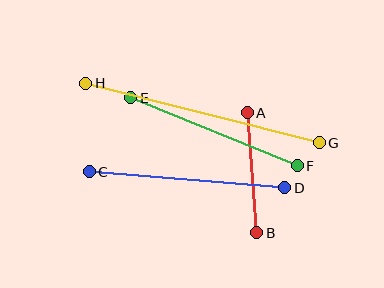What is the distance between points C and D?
The distance is approximately 196 pixels.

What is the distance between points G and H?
The distance is approximately 241 pixels.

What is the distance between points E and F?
The distance is approximately 180 pixels.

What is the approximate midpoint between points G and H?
The midpoint is at approximately (202, 113) pixels.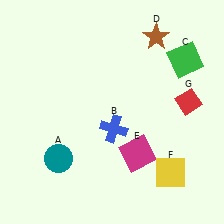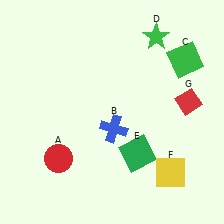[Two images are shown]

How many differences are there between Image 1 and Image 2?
There are 3 differences between the two images.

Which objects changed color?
A changed from teal to red. D changed from brown to green. E changed from magenta to green.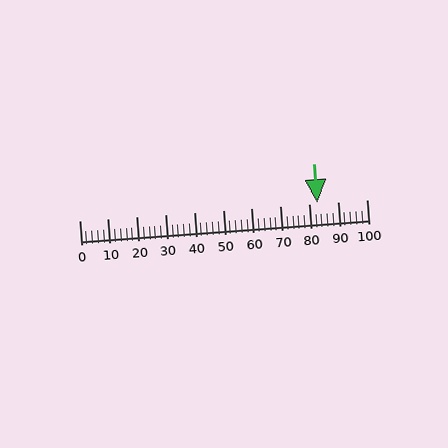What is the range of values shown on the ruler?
The ruler shows values from 0 to 100.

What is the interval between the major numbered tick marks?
The major tick marks are spaced 10 units apart.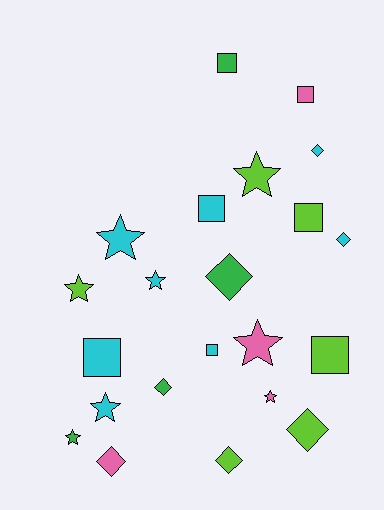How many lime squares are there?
There are 2 lime squares.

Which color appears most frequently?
Cyan, with 8 objects.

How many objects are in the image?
There are 22 objects.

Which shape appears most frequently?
Star, with 8 objects.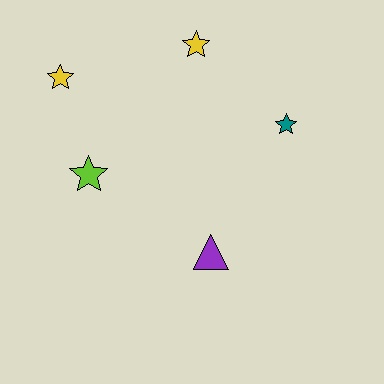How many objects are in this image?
There are 5 objects.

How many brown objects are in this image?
There are no brown objects.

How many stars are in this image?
There are 4 stars.